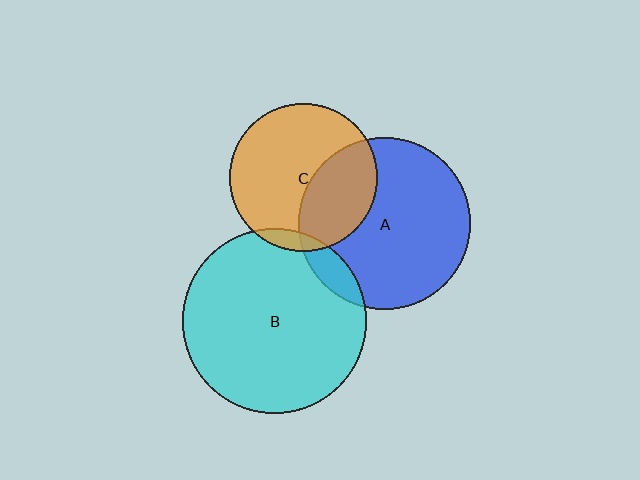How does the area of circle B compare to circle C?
Approximately 1.5 times.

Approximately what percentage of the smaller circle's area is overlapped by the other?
Approximately 10%.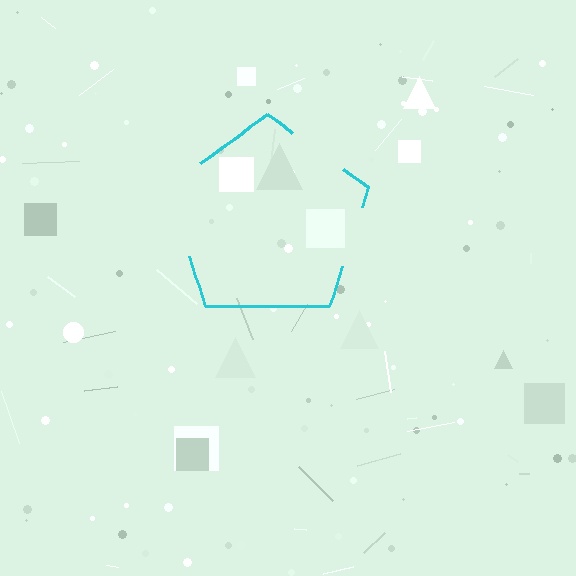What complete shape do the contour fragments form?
The contour fragments form a pentagon.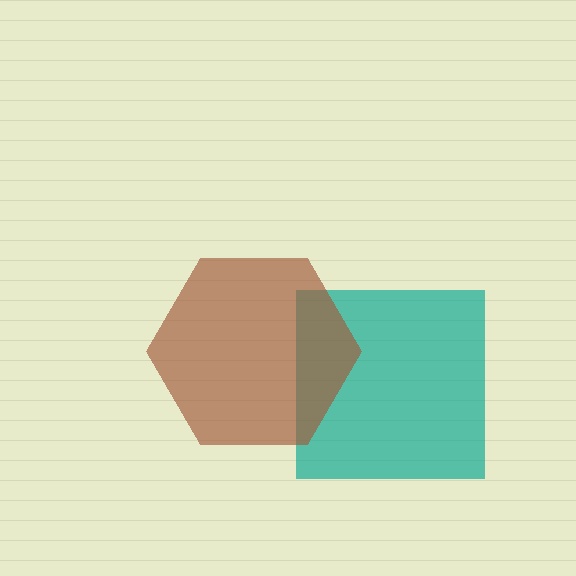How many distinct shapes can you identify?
There are 2 distinct shapes: a teal square, a brown hexagon.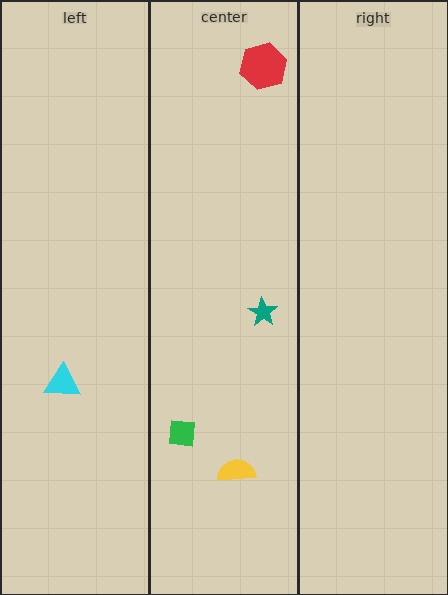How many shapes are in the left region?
1.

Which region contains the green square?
The center region.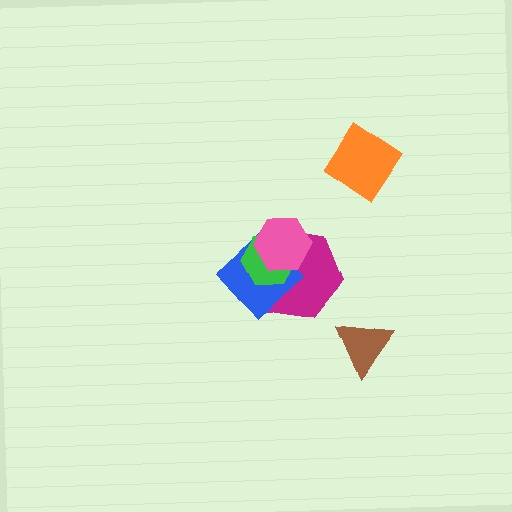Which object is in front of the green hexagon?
The pink hexagon is in front of the green hexagon.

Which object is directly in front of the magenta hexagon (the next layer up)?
The blue diamond is directly in front of the magenta hexagon.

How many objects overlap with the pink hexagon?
3 objects overlap with the pink hexagon.